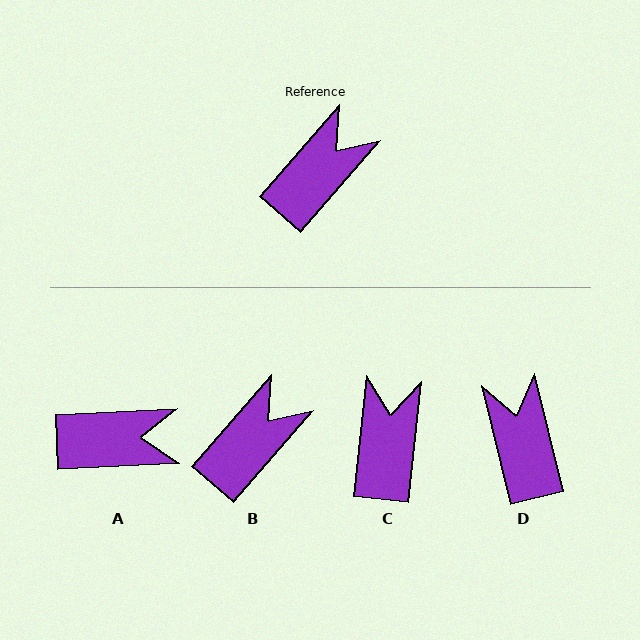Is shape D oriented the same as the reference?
No, it is off by about 55 degrees.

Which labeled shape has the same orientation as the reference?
B.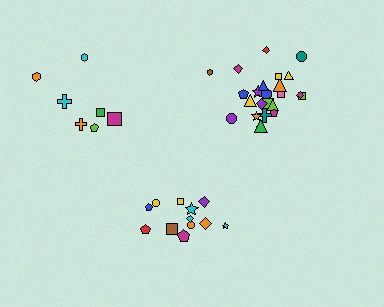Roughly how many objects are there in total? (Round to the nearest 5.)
Roughly 45 objects in total.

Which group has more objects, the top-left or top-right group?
The top-right group.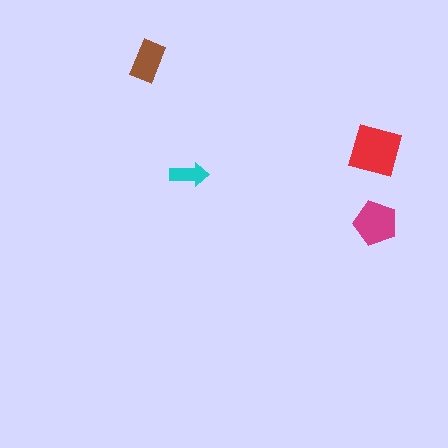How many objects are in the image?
There are 4 objects in the image.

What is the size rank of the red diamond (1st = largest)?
1st.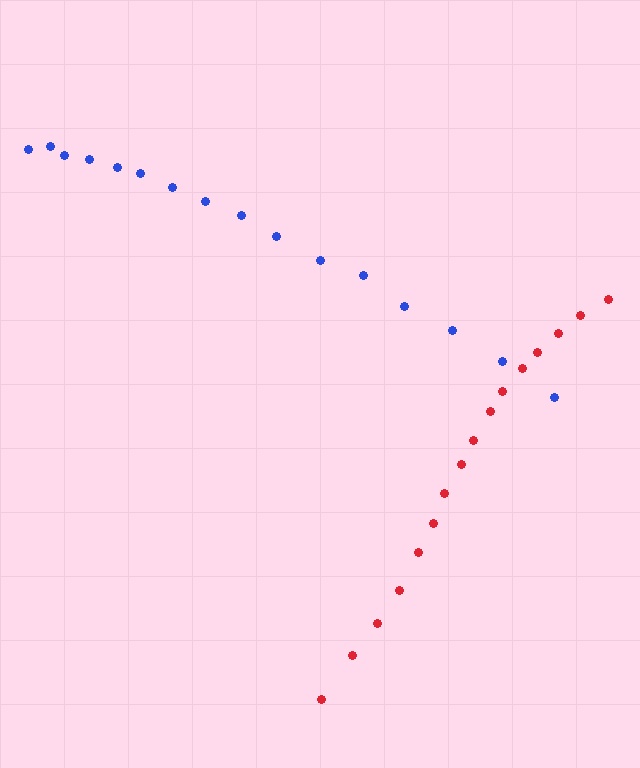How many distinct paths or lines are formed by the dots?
There are 2 distinct paths.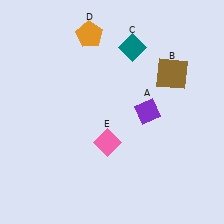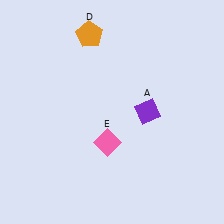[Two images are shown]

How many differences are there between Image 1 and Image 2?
There are 2 differences between the two images.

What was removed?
The teal diamond (C), the brown square (B) were removed in Image 2.